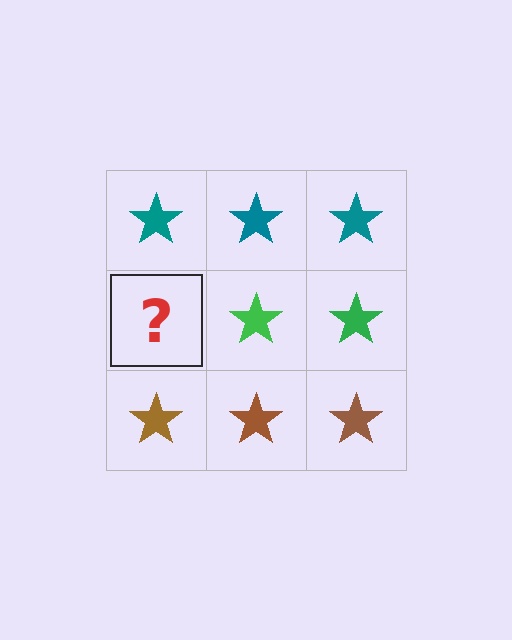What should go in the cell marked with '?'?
The missing cell should contain a green star.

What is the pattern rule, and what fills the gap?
The rule is that each row has a consistent color. The gap should be filled with a green star.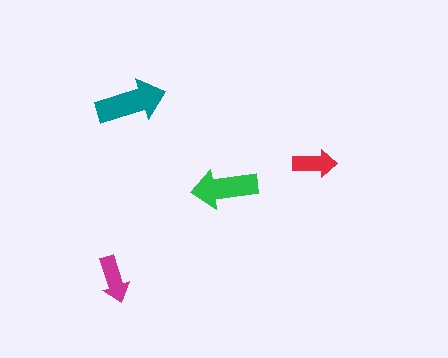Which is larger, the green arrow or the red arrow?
The green one.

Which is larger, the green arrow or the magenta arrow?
The green one.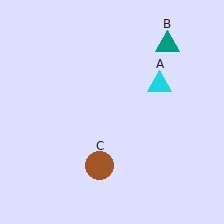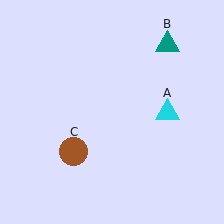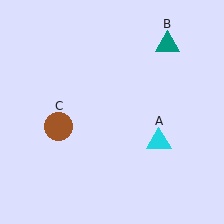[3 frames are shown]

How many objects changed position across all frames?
2 objects changed position: cyan triangle (object A), brown circle (object C).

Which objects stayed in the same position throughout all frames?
Teal triangle (object B) remained stationary.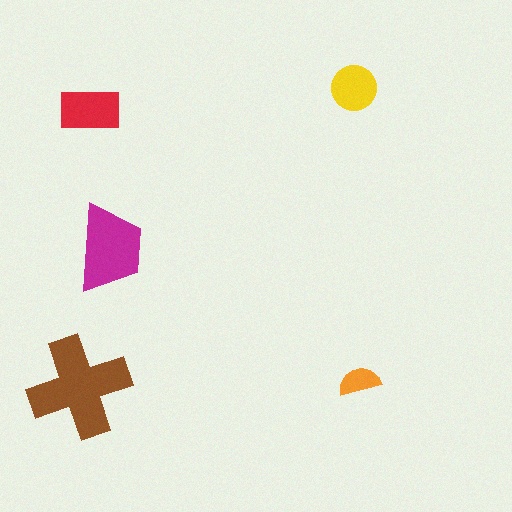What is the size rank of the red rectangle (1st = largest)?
3rd.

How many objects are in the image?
There are 5 objects in the image.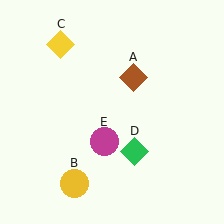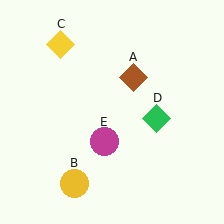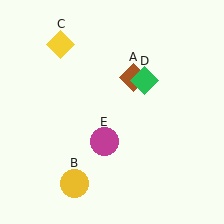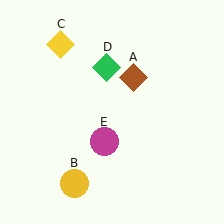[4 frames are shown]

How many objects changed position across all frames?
1 object changed position: green diamond (object D).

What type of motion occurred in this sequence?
The green diamond (object D) rotated counterclockwise around the center of the scene.